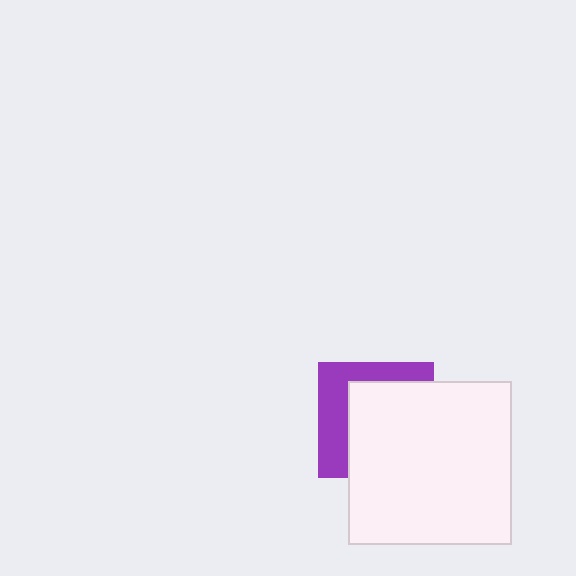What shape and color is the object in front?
The object in front is a white square.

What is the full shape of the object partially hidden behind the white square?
The partially hidden object is a purple square.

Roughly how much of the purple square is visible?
A small part of it is visible (roughly 39%).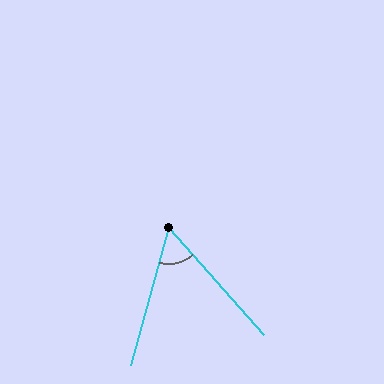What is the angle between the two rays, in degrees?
Approximately 57 degrees.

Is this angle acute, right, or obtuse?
It is acute.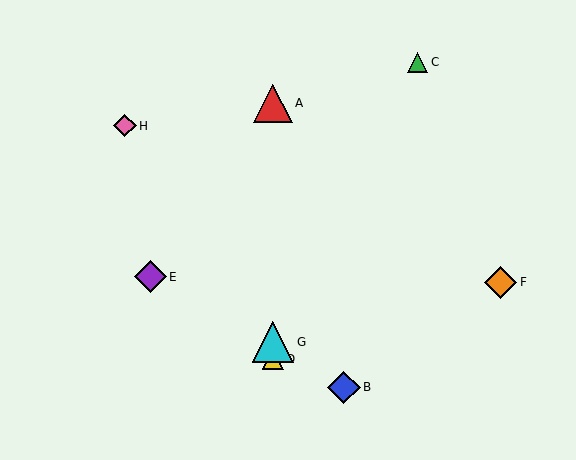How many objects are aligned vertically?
3 objects (A, D, G) are aligned vertically.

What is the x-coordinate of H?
Object H is at x≈125.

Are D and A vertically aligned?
Yes, both are at x≈273.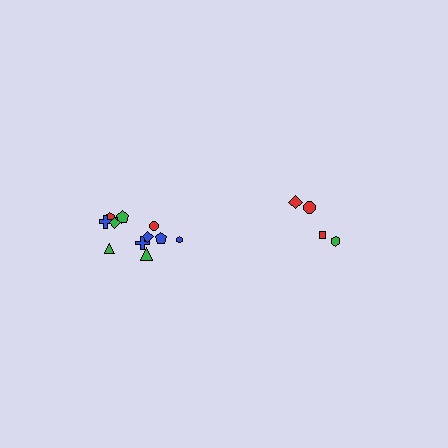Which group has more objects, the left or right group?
The left group.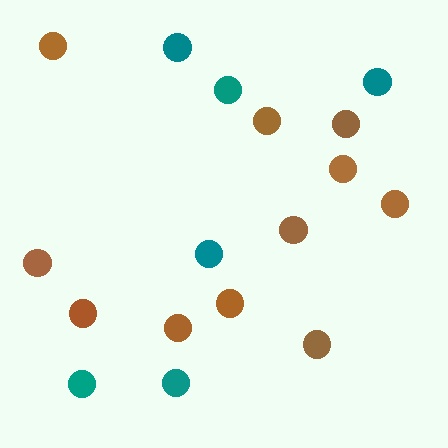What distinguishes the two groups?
There are 2 groups: one group of teal circles (6) and one group of brown circles (11).